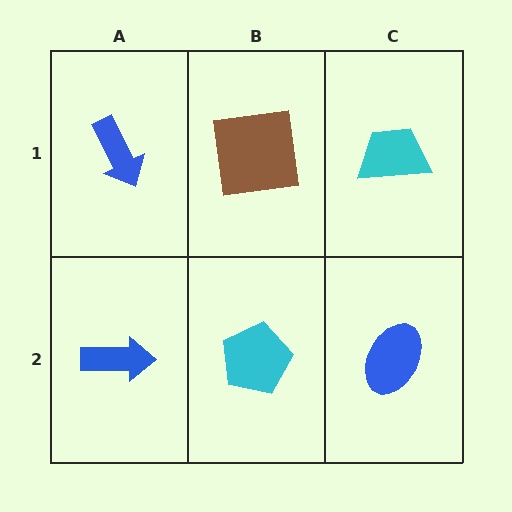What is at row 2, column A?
A blue arrow.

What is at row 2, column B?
A cyan pentagon.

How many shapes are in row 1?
3 shapes.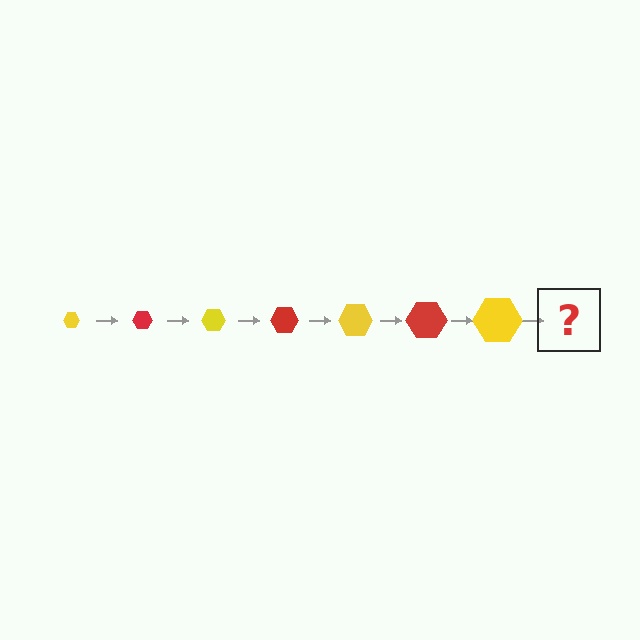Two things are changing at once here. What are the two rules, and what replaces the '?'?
The two rules are that the hexagon grows larger each step and the color cycles through yellow and red. The '?' should be a red hexagon, larger than the previous one.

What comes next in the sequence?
The next element should be a red hexagon, larger than the previous one.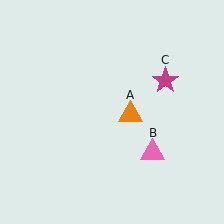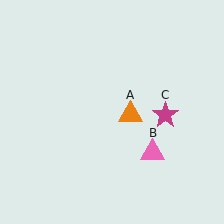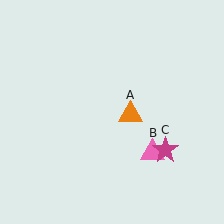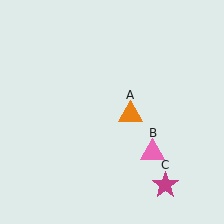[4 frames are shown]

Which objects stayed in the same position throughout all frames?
Orange triangle (object A) and pink triangle (object B) remained stationary.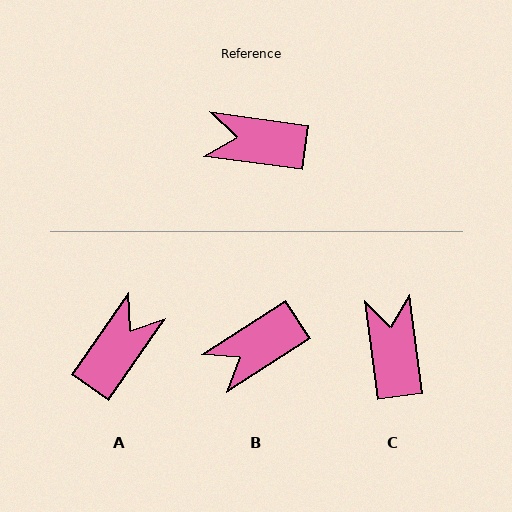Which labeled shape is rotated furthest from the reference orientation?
A, about 117 degrees away.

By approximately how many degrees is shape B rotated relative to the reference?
Approximately 41 degrees counter-clockwise.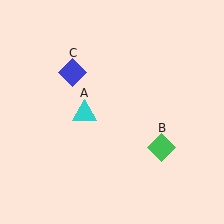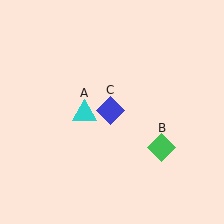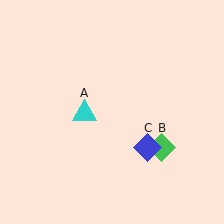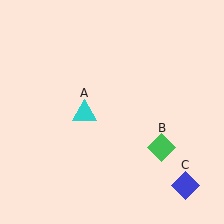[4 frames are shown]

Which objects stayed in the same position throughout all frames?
Cyan triangle (object A) and green diamond (object B) remained stationary.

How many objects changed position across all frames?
1 object changed position: blue diamond (object C).